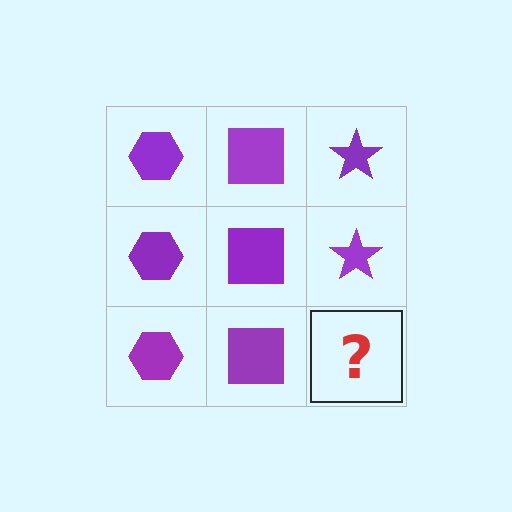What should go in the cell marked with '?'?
The missing cell should contain a purple star.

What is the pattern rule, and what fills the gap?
The rule is that each column has a consistent shape. The gap should be filled with a purple star.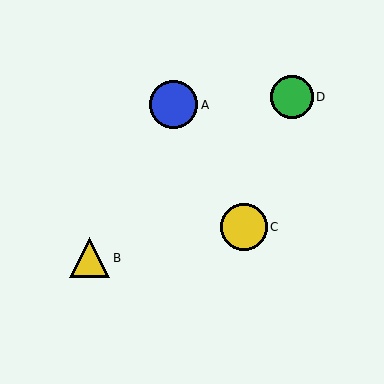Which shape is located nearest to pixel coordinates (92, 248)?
The yellow triangle (labeled B) at (90, 258) is nearest to that location.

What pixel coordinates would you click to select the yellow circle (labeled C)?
Click at (244, 227) to select the yellow circle C.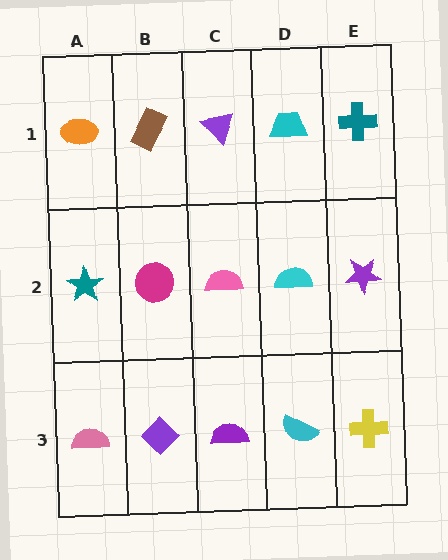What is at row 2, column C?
A pink semicircle.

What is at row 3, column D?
A cyan semicircle.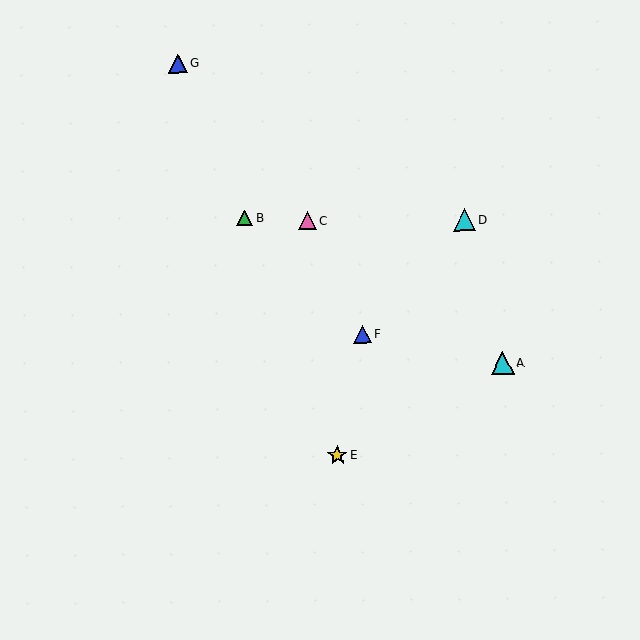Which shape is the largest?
The cyan triangle (labeled A) is the largest.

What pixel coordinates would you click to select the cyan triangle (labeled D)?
Click at (464, 220) to select the cyan triangle D.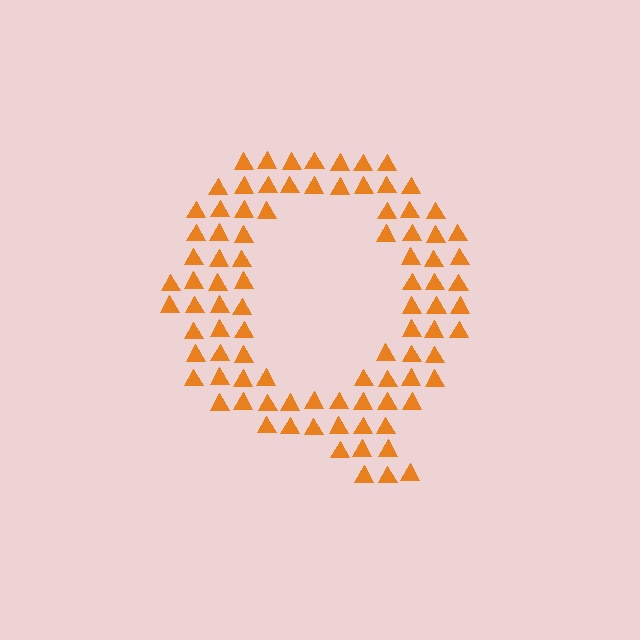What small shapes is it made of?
It is made of small triangles.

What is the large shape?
The large shape is the letter Q.